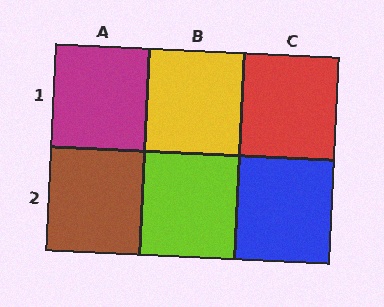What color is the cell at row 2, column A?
Brown.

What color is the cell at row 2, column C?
Blue.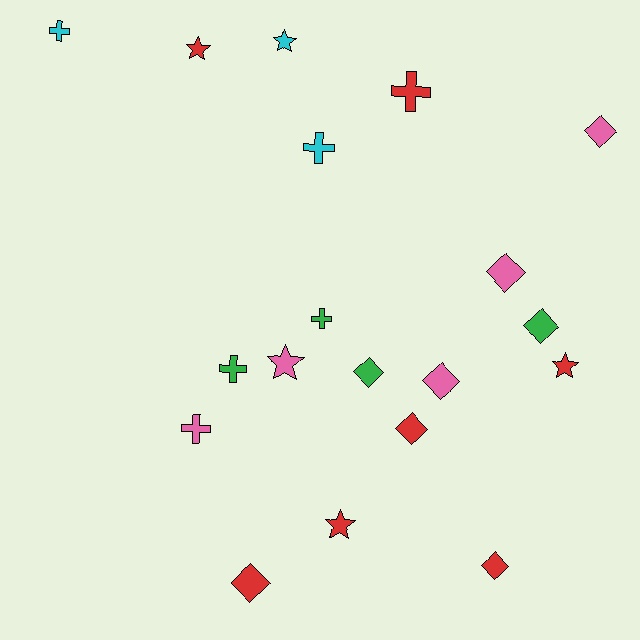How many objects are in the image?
There are 19 objects.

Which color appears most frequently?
Red, with 7 objects.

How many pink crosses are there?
There is 1 pink cross.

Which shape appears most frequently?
Diamond, with 8 objects.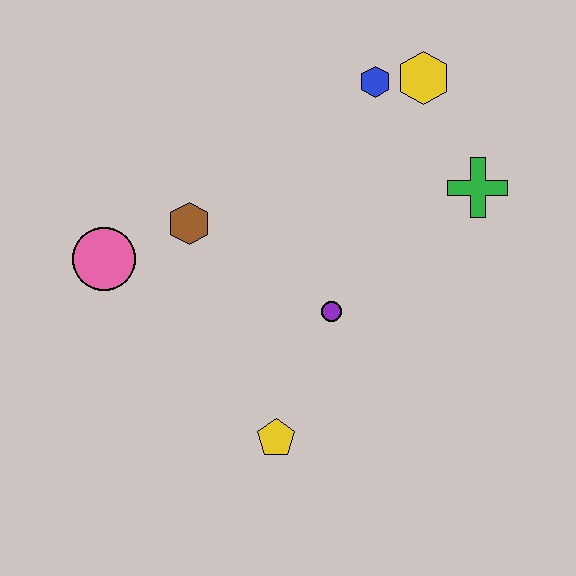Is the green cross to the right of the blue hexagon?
Yes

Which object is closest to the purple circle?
The yellow pentagon is closest to the purple circle.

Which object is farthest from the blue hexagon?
The yellow pentagon is farthest from the blue hexagon.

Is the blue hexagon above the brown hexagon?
Yes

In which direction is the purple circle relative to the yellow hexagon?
The purple circle is below the yellow hexagon.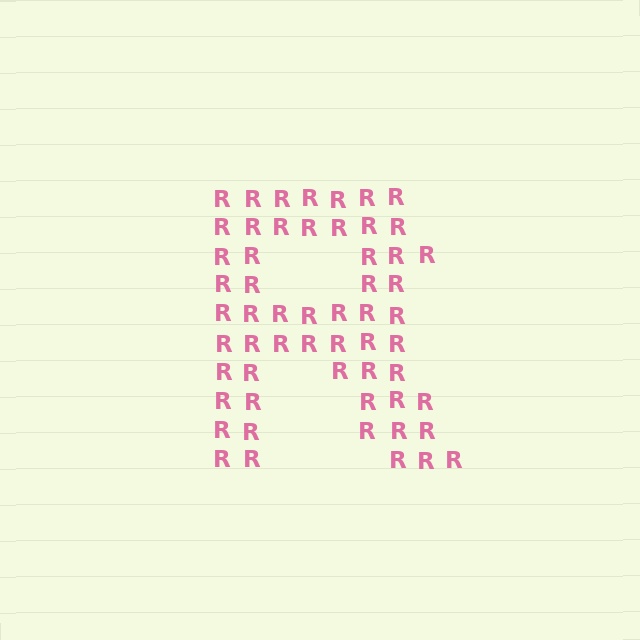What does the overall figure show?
The overall figure shows the letter R.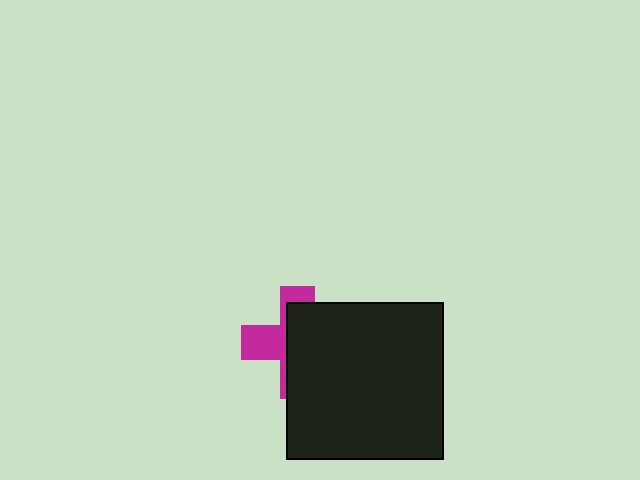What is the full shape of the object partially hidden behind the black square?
The partially hidden object is a magenta cross.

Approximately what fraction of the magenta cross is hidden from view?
Roughly 64% of the magenta cross is hidden behind the black square.